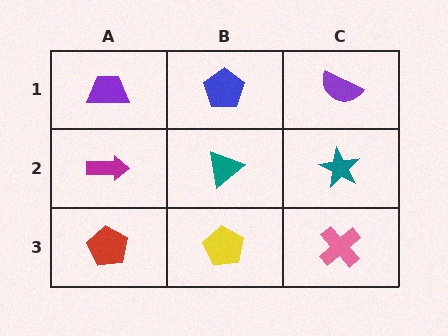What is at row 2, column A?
A magenta arrow.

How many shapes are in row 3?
3 shapes.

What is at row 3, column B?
A yellow pentagon.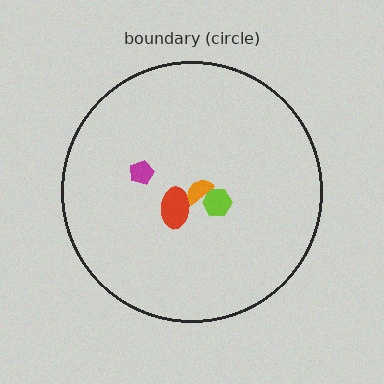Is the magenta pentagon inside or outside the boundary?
Inside.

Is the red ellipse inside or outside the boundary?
Inside.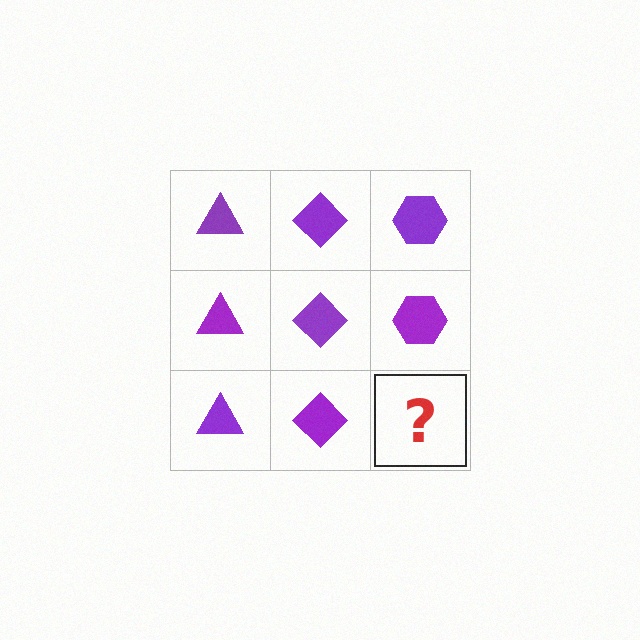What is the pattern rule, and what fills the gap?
The rule is that each column has a consistent shape. The gap should be filled with a purple hexagon.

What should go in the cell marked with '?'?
The missing cell should contain a purple hexagon.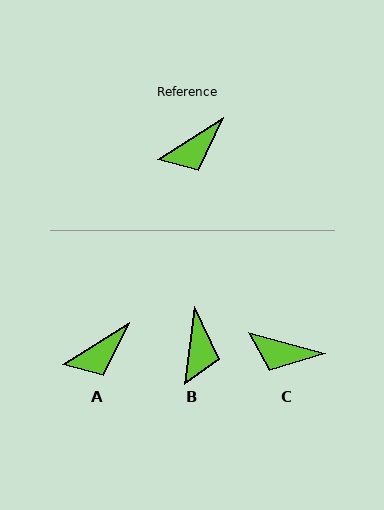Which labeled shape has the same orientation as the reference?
A.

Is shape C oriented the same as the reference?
No, it is off by about 47 degrees.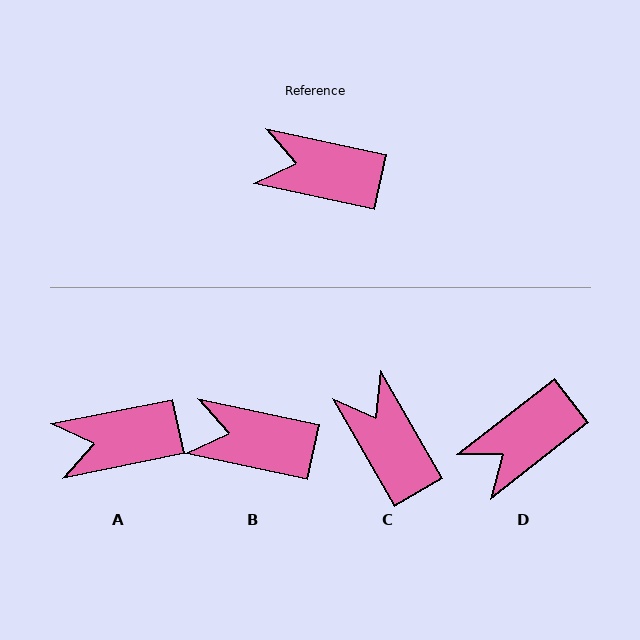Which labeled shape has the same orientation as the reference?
B.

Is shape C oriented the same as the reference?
No, it is off by about 48 degrees.